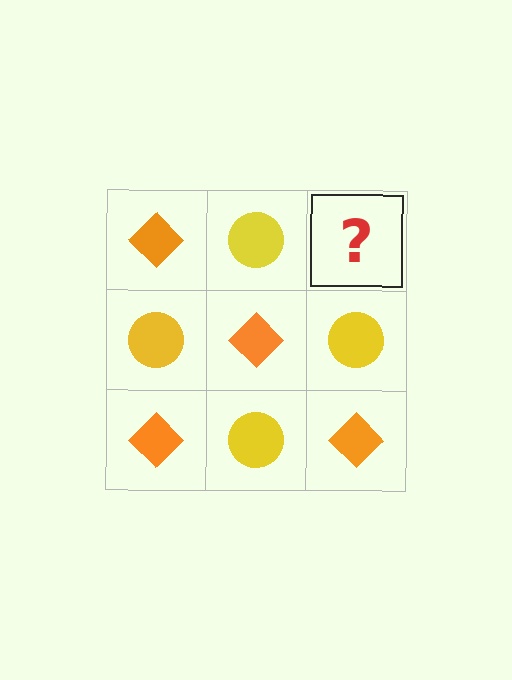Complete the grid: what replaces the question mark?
The question mark should be replaced with an orange diamond.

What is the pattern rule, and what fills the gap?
The rule is that it alternates orange diamond and yellow circle in a checkerboard pattern. The gap should be filled with an orange diamond.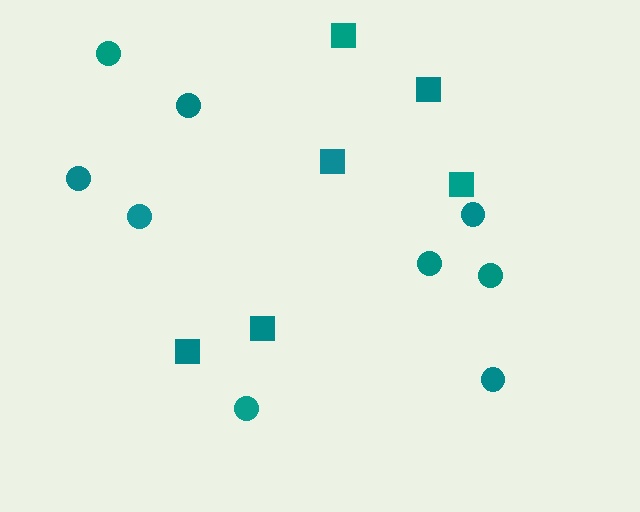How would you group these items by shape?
There are 2 groups: one group of circles (9) and one group of squares (6).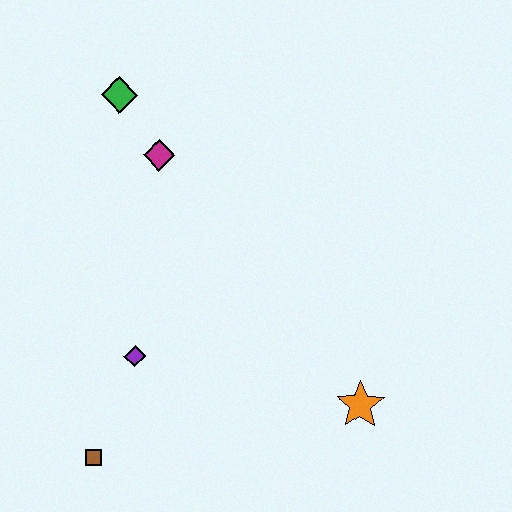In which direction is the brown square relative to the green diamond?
The brown square is below the green diamond.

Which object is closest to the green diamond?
The magenta diamond is closest to the green diamond.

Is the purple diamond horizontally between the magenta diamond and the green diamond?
Yes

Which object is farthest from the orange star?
The green diamond is farthest from the orange star.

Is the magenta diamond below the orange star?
No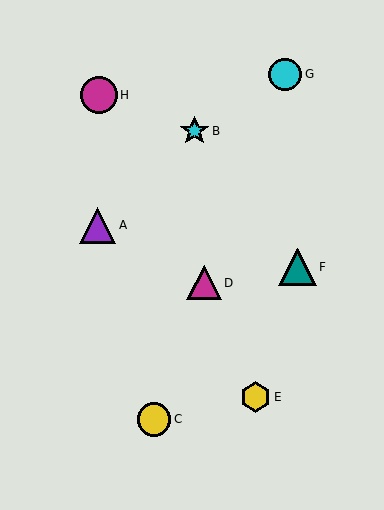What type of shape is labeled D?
Shape D is a magenta triangle.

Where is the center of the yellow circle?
The center of the yellow circle is at (154, 419).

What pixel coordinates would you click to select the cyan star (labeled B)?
Click at (194, 131) to select the cyan star B.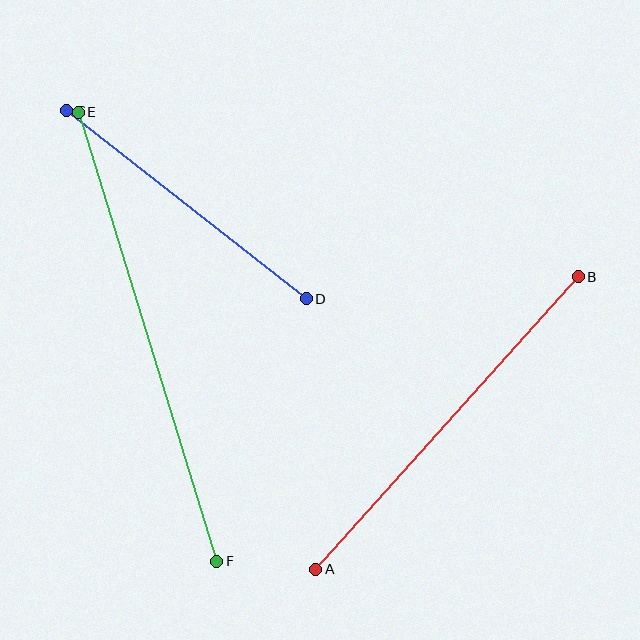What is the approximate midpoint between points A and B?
The midpoint is at approximately (447, 423) pixels.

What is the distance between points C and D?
The distance is approximately 305 pixels.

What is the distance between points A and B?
The distance is approximately 393 pixels.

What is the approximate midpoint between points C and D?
The midpoint is at approximately (186, 205) pixels.